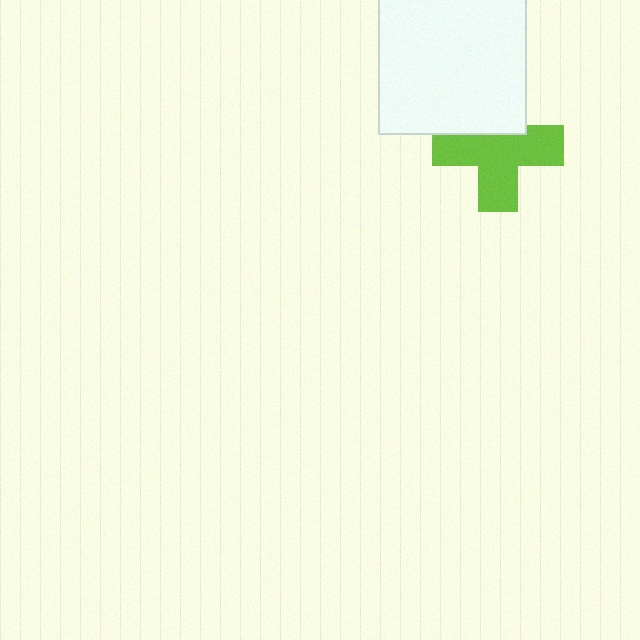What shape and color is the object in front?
The object in front is a white square.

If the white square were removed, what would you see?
You would see the complete lime cross.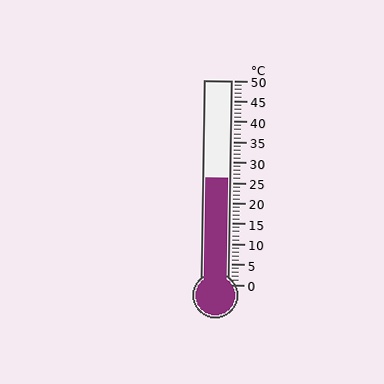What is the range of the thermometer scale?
The thermometer scale ranges from 0°C to 50°C.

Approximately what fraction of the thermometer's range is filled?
The thermometer is filled to approximately 50% of its range.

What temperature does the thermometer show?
The thermometer shows approximately 26°C.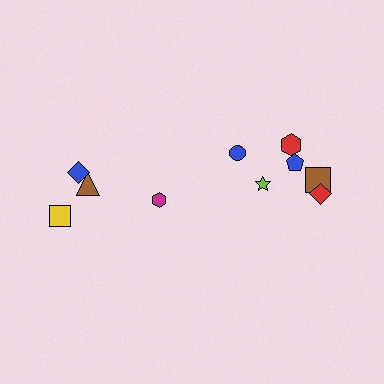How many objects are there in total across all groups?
There are 10 objects.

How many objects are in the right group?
There are 6 objects.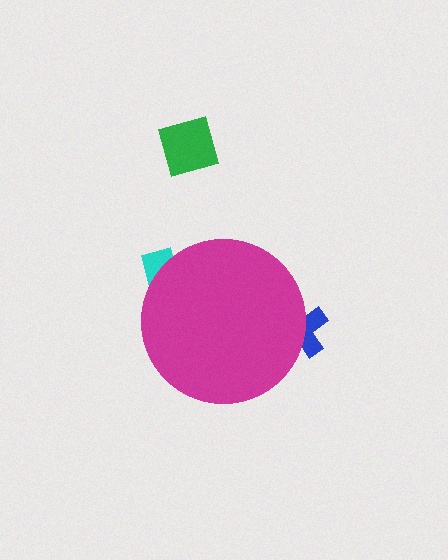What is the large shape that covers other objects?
A magenta circle.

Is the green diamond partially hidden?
No, the green diamond is fully visible.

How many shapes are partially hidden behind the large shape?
2 shapes are partially hidden.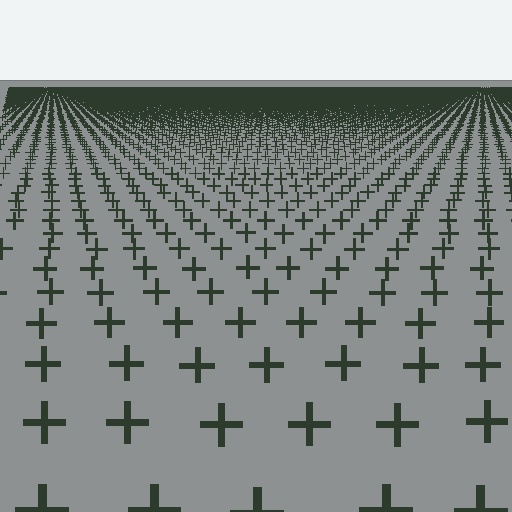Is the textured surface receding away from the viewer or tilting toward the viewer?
The surface is receding away from the viewer. Texture elements get smaller and denser toward the top.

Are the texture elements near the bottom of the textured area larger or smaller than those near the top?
Larger. Near the bottom, elements are closer to the viewer and appear at a bigger on-screen size.